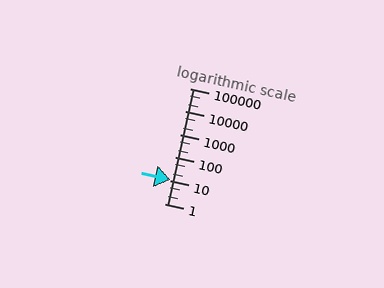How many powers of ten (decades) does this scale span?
The scale spans 5 decades, from 1 to 100000.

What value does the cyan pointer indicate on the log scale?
The pointer indicates approximately 11.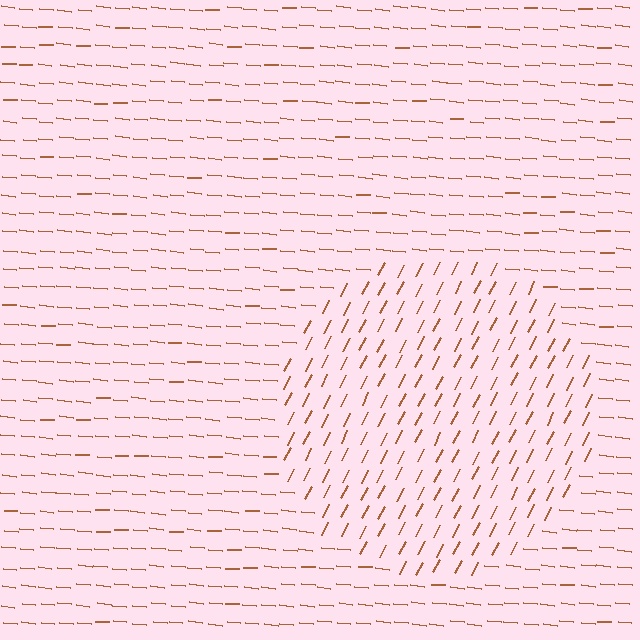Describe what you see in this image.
The image is filled with small brown line segments. A circle region in the image has lines oriented differently from the surrounding lines, creating a visible texture boundary.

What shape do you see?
I see a circle.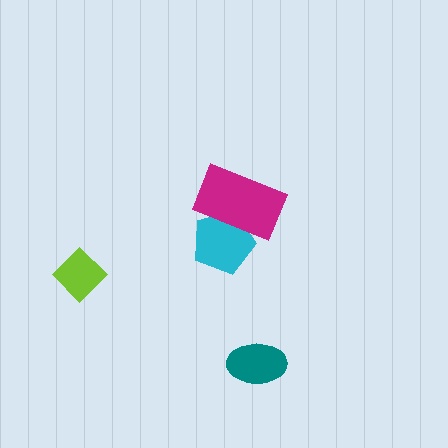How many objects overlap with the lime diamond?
0 objects overlap with the lime diamond.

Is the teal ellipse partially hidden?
No, no other shape covers it.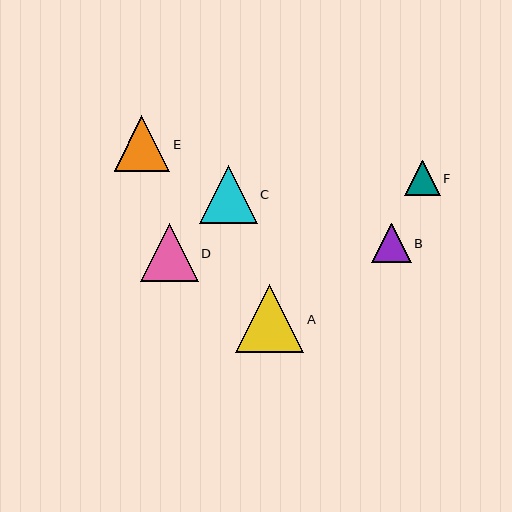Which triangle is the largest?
Triangle A is the largest with a size of approximately 68 pixels.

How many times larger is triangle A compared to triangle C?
Triangle A is approximately 1.2 times the size of triangle C.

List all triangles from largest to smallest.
From largest to smallest: A, D, C, E, B, F.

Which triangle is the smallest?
Triangle F is the smallest with a size of approximately 36 pixels.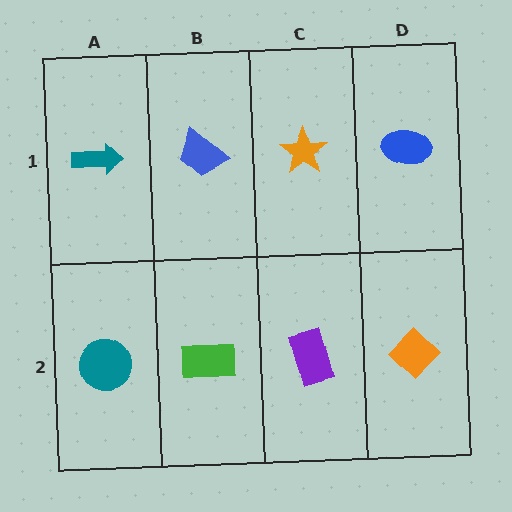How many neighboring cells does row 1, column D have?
2.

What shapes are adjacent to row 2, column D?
A blue ellipse (row 1, column D), a purple rectangle (row 2, column C).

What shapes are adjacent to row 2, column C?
An orange star (row 1, column C), a green rectangle (row 2, column B), an orange diamond (row 2, column D).